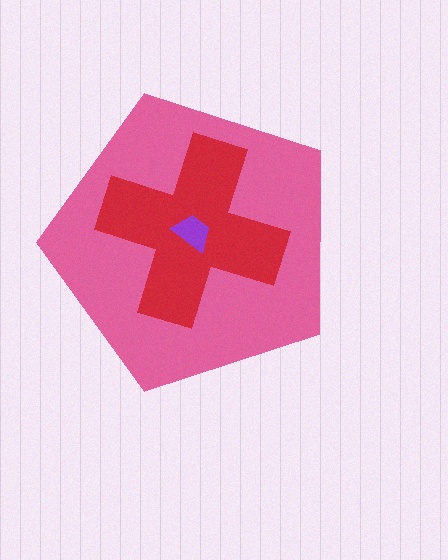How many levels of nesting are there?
3.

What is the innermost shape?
The purple trapezoid.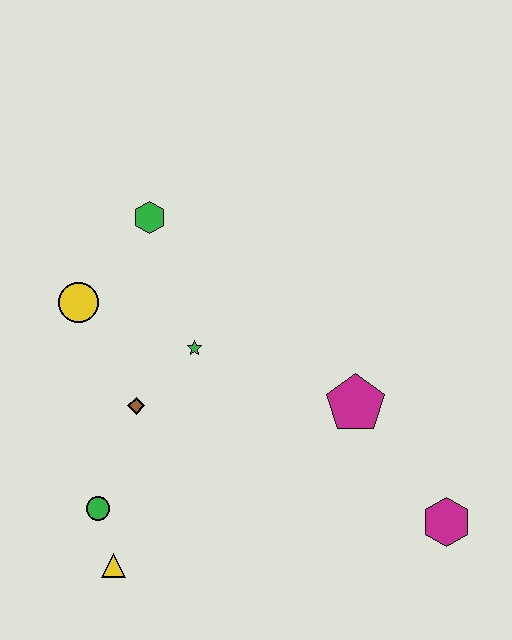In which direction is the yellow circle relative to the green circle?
The yellow circle is above the green circle.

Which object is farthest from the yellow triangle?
The green hexagon is farthest from the yellow triangle.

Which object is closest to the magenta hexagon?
The magenta pentagon is closest to the magenta hexagon.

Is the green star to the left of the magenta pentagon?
Yes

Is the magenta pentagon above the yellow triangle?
Yes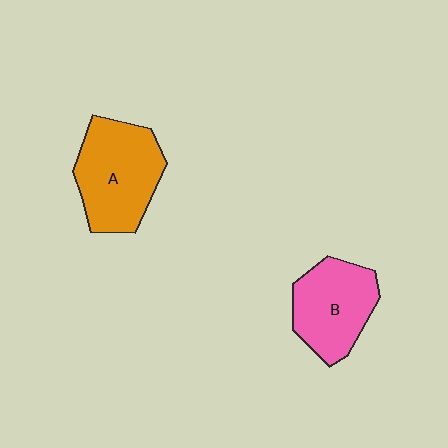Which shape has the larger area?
Shape A (orange).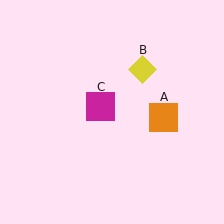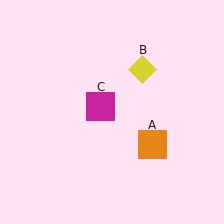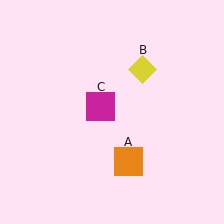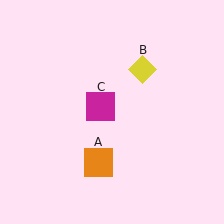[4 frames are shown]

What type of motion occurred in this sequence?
The orange square (object A) rotated clockwise around the center of the scene.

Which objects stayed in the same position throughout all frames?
Yellow diamond (object B) and magenta square (object C) remained stationary.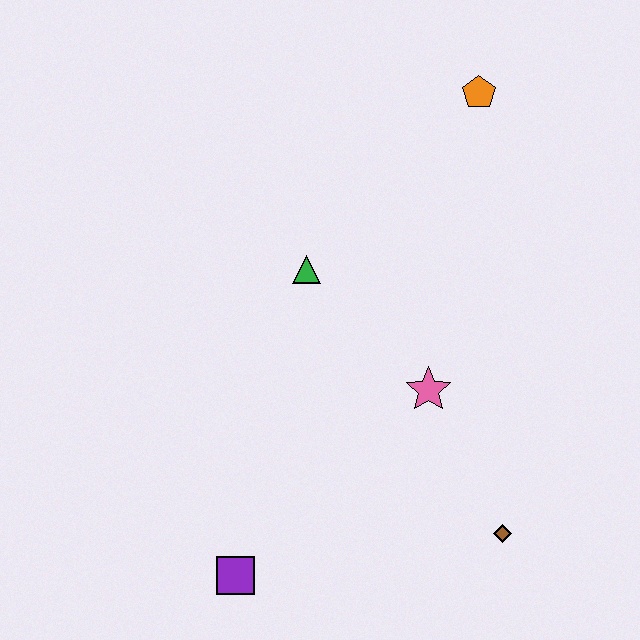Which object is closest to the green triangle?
The pink star is closest to the green triangle.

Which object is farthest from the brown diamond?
The orange pentagon is farthest from the brown diamond.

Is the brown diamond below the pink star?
Yes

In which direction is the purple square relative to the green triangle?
The purple square is below the green triangle.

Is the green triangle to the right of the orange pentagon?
No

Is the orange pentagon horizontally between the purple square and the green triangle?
No